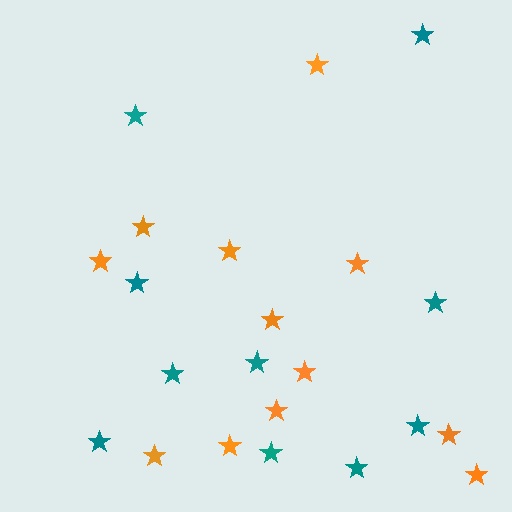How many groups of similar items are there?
There are 2 groups: one group of orange stars (12) and one group of teal stars (10).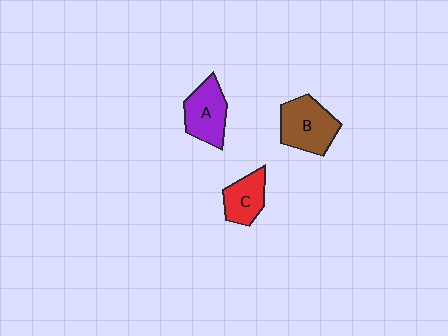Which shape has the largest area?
Shape B (brown).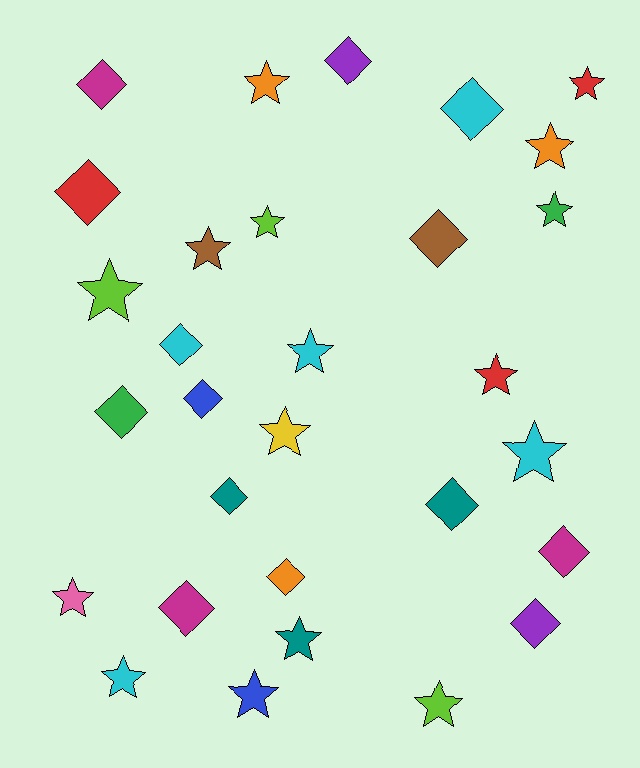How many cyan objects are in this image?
There are 5 cyan objects.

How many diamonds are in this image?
There are 14 diamonds.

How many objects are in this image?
There are 30 objects.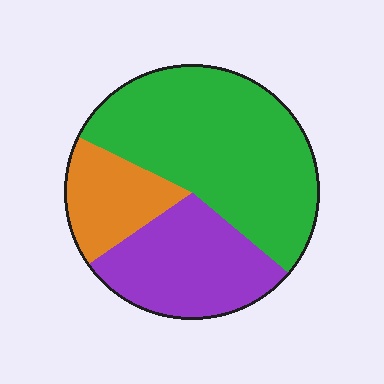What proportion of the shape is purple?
Purple covers 29% of the shape.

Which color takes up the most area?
Green, at roughly 55%.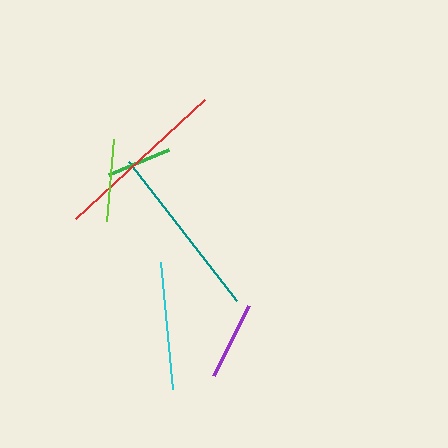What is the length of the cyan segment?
The cyan segment is approximately 128 pixels long.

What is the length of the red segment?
The red segment is approximately 176 pixels long.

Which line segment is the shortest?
The green line is the shortest at approximately 65 pixels.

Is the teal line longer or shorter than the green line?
The teal line is longer than the green line.